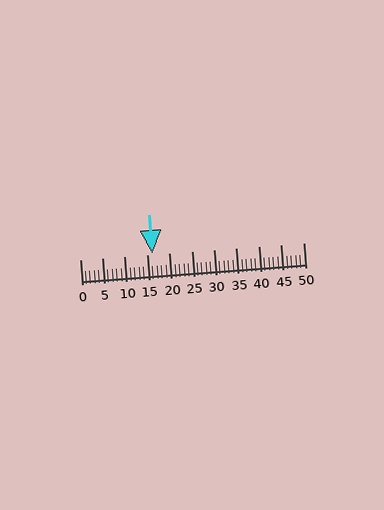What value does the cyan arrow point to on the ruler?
The cyan arrow points to approximately 16.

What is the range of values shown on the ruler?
The ruler shows values from 0 to 50.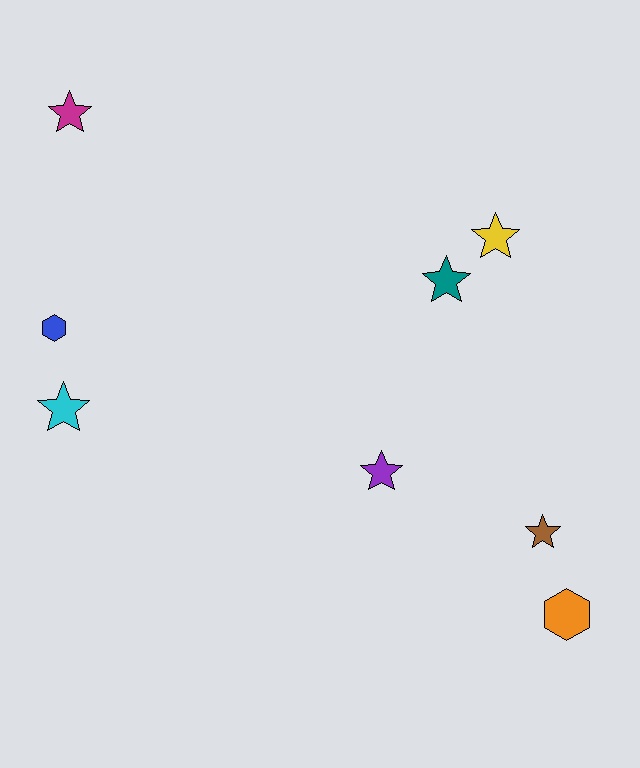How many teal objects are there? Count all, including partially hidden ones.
There is 1 teal object.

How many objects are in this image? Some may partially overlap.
There are 8 objects.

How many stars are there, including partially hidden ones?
There are 6 stars.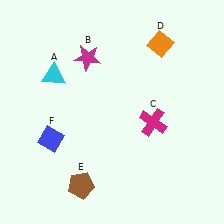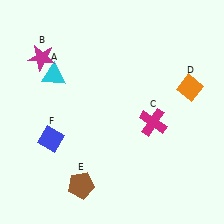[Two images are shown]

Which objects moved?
The objects that moved are: the magenta star (B), the orange diamond (D).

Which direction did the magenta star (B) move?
The magenta star (B) moved left.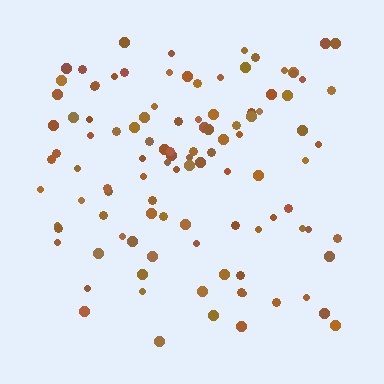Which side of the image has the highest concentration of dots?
The top.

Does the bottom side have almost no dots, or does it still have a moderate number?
Still a moderate number, just noticeably fewer than the top.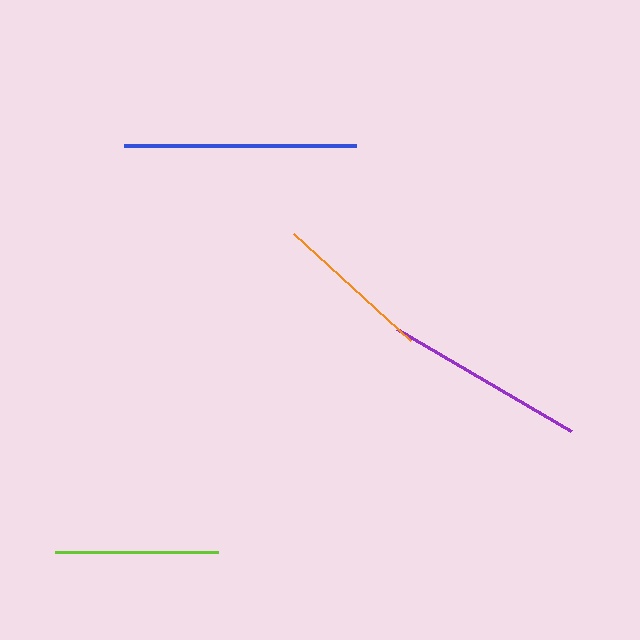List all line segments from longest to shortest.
From longest to shortest: blue, purple, lime, orange.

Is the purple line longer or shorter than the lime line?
The purple line is longer than the lime line.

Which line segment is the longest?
The blue line is the longest at approximately 233 pixels.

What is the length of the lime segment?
The lime segment is approximately 163 pixels long.